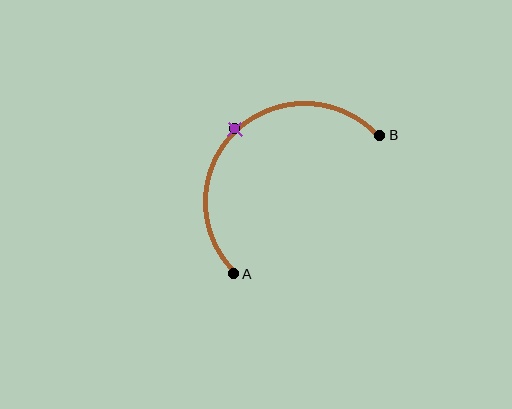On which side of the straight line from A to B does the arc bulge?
The arc bulges above and to the left of the straight line connecting A and B.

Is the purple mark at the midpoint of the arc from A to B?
Yes. The purple mark lies on the arc at equal arc-length from both A and B — it is the arc midpoint.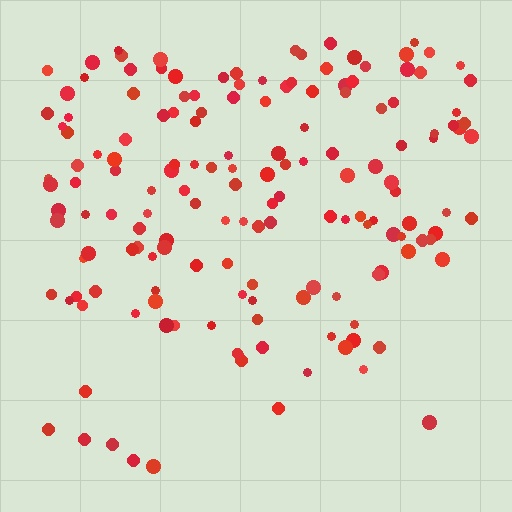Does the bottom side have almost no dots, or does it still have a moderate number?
Still a moderate number, just noticeably fewer than the top.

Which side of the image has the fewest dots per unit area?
The bottom.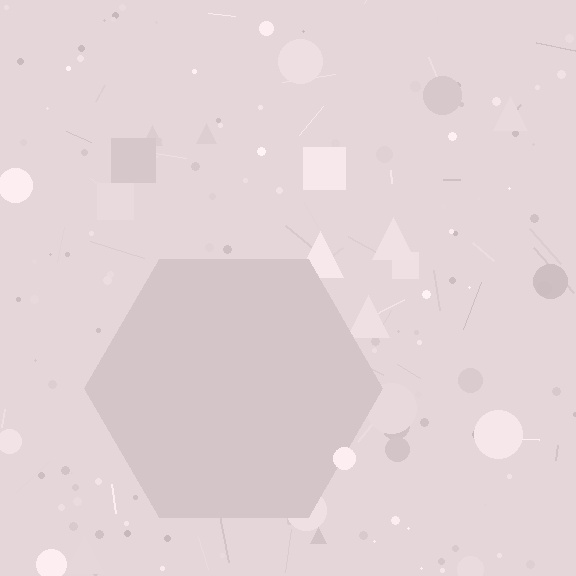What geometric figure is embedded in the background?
A hexagon is embedded in the background.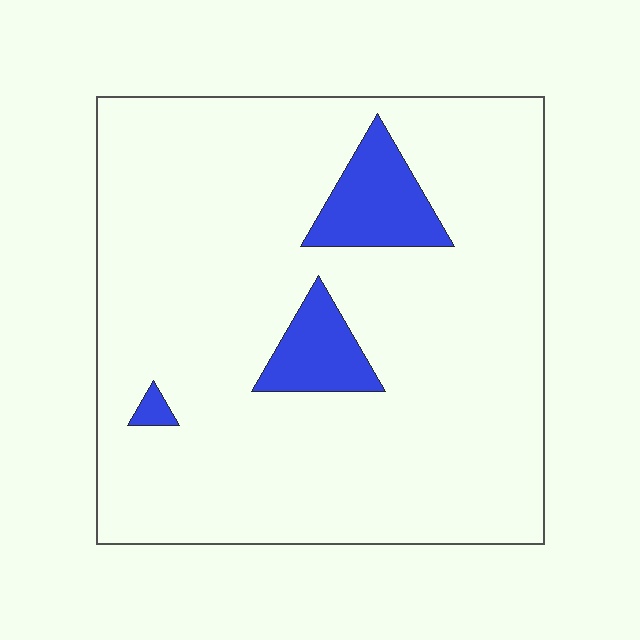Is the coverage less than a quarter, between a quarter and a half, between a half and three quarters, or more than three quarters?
Less than a quarter.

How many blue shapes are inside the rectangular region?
3.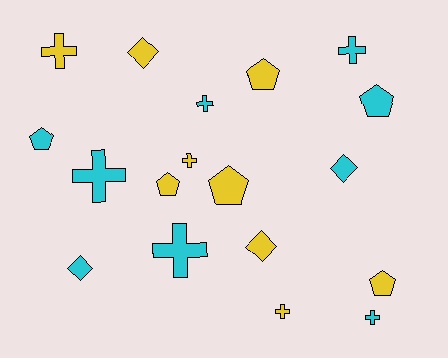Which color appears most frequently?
Yellow, with 9 objects.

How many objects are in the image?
There are 18 objects.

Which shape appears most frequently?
Cross, with 8 objects.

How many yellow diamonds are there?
There are 2 yellow diamonds.